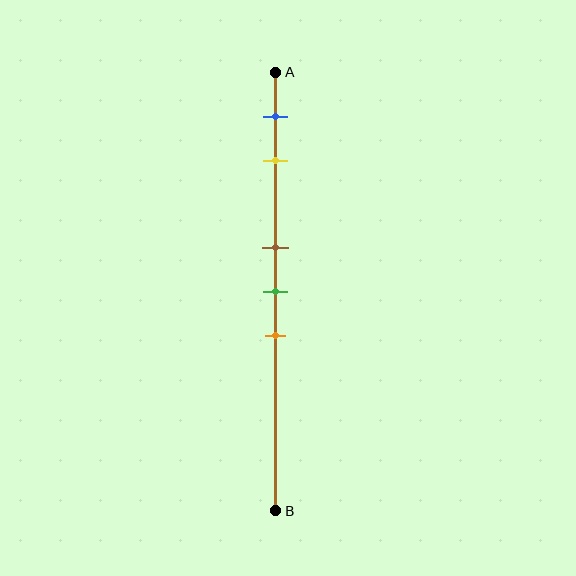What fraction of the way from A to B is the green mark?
The green mark is approximately 50% (0.5) of the way from A to B.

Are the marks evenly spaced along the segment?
No, the marks are not evenly spaced.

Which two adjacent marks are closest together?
The brown and green marks are the closest adjacent pair.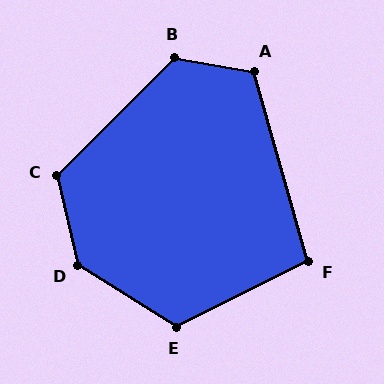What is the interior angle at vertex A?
Approximately 116 degrees (obtuse).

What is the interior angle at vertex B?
Approximately 125 degrees (obtuse).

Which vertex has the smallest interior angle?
F, at approximately 100 degrees.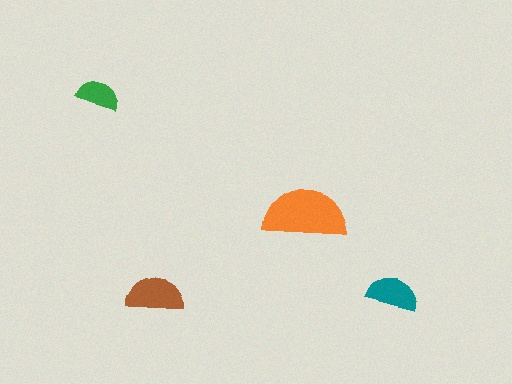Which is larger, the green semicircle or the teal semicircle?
The teal one.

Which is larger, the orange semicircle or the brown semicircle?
The orange one.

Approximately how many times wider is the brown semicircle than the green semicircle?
About 1.5 times wider.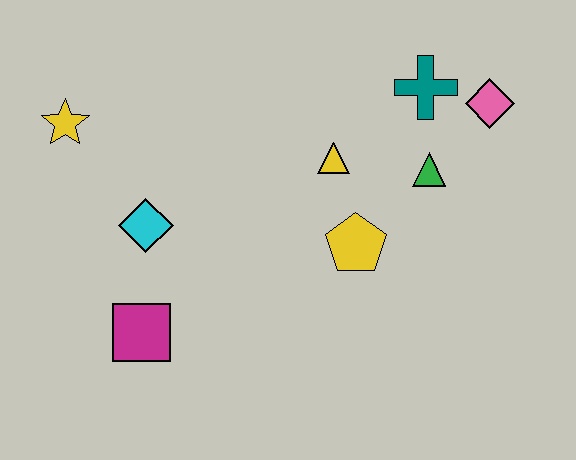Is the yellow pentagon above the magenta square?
Yes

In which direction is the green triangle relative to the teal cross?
The green triangle is below the teal cross.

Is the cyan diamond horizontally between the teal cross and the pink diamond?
No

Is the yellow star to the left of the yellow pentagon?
Yes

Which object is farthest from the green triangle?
The yellow star is farthest from the green triangle.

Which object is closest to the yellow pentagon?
The yellow triangle is closest to the yellow pentagon.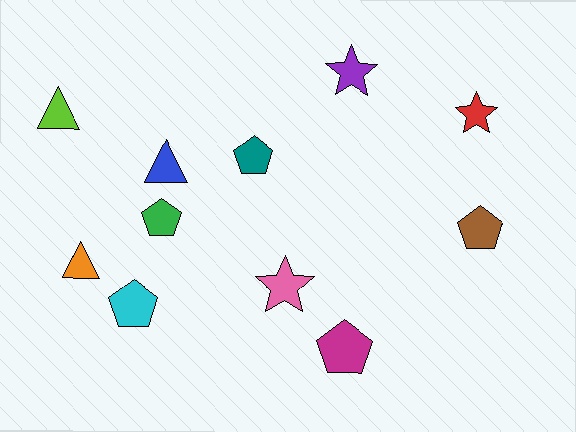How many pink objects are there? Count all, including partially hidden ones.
There is 1 pink object.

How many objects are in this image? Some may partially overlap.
There are 11 objects.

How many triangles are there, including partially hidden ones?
There are 3 triangles.